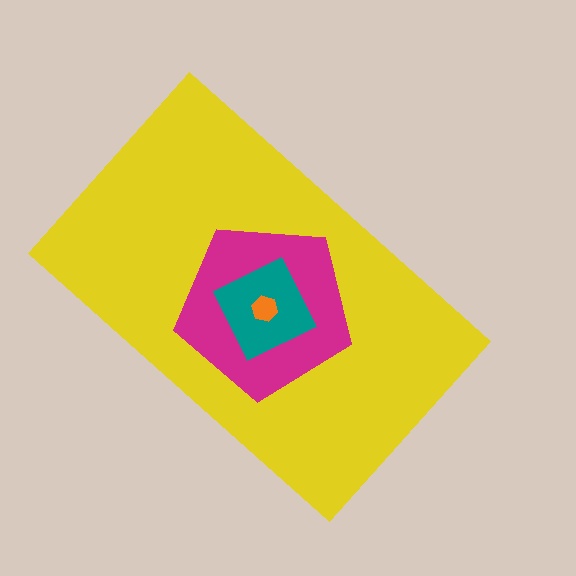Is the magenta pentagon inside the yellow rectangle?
Yes.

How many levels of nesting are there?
4.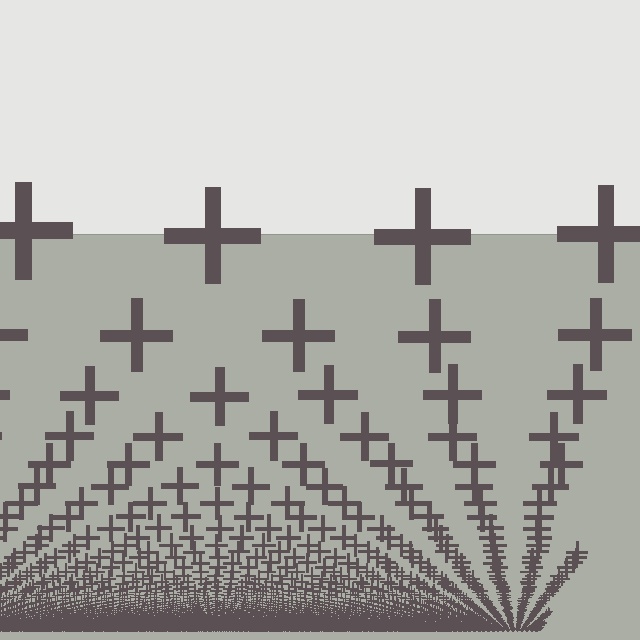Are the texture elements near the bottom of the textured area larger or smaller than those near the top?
Smaller. The gradient is inverted — elements near the bottom are smaller and denser.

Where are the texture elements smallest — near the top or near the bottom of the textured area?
Near the bottom.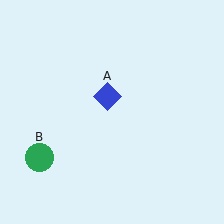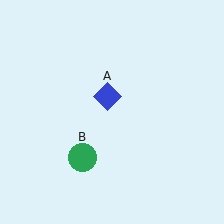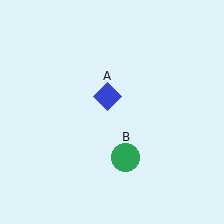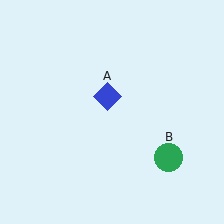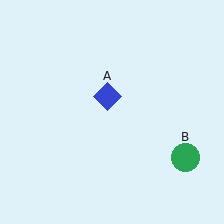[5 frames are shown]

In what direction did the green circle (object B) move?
The green circle (object B) moved right.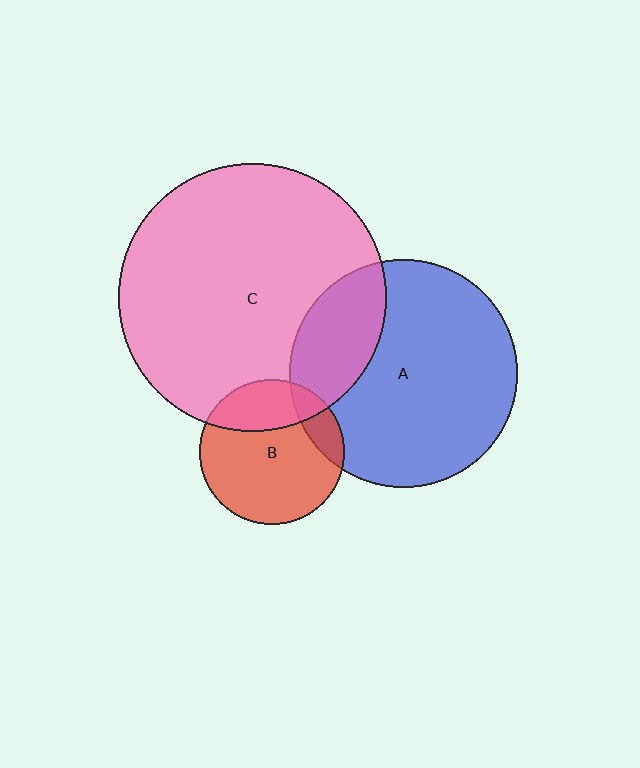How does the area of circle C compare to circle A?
Approximately 1.4 times.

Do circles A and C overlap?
Yes.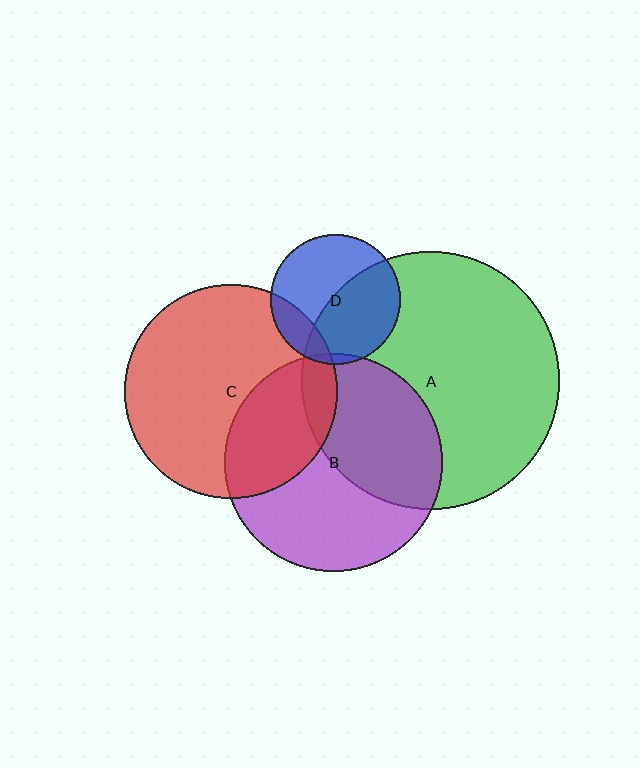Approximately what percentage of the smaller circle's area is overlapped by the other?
Approximately 50%.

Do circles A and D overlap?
Yes.